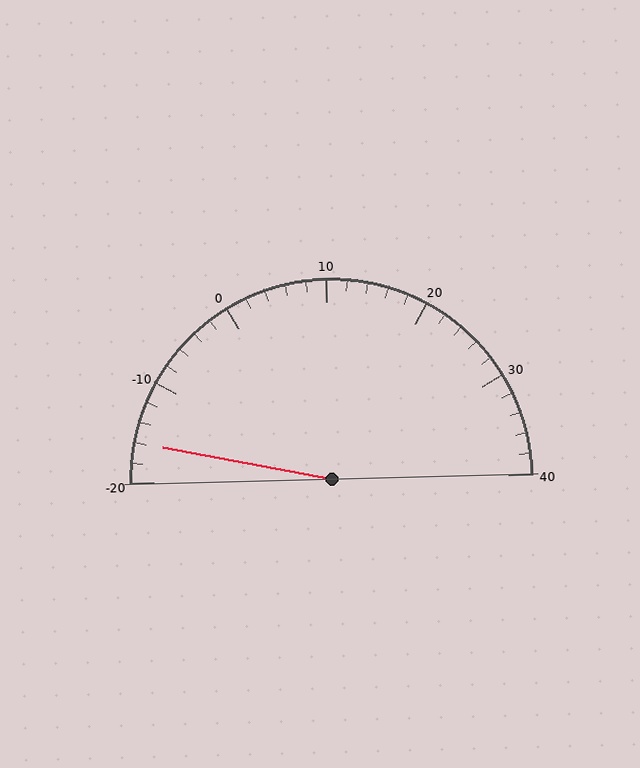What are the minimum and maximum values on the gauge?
The gauge ranges from -20 to 40.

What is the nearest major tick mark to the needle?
The nearest major tick mark is -20.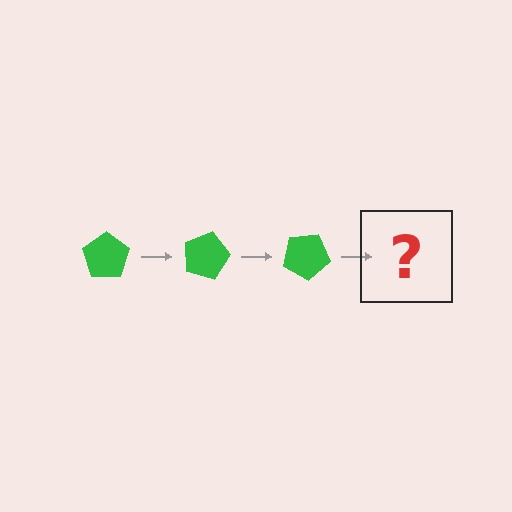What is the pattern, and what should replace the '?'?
The pattern is that the pentagon rotates 15 degrees each step. The '?' should be a green pentagon rotated 45 degrees.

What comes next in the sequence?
The next element should be a green pentagon rotated 45 degrees.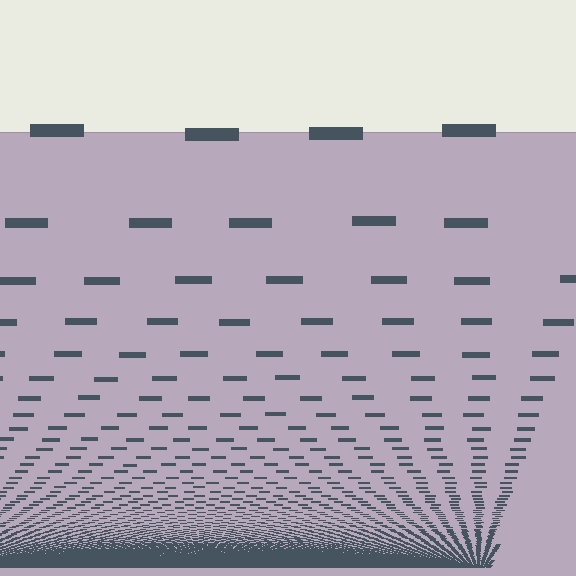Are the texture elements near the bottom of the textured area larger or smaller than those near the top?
Smaller. The gradient is inverted — elements near the bottom are smaller and denser.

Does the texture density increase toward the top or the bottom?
Density increases toward the bottom.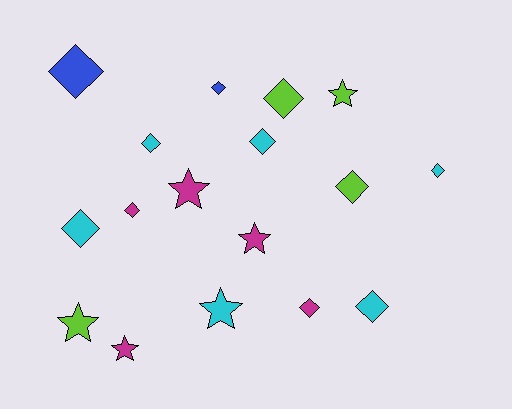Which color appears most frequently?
Cyan, with 6 objects.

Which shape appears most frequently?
Diamond, with 11 objects.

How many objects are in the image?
There are 17 objects.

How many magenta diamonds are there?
There are 2 magenta diamonds.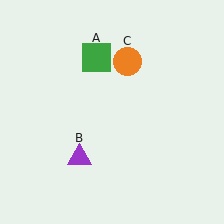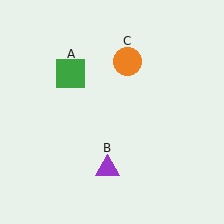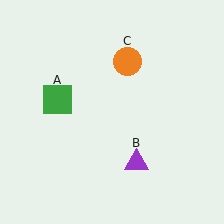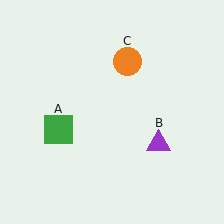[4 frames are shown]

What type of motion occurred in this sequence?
The green square (object A), purple triangle (object B) rotated counterclockwise around the center of the scene.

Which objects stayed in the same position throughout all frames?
Orange circle (object C) remained stationary.